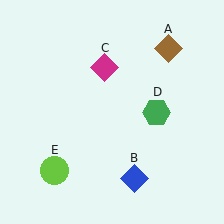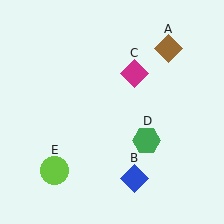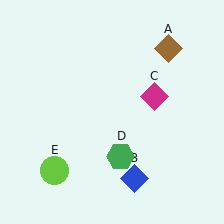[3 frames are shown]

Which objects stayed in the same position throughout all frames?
Brown diamond (object A) and blue diamond (object B) and lime circle (object E) remained stationary.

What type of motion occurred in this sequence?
The magenta diamond (object C), green hexagon (object D) rotated clockwise around the center of the scene.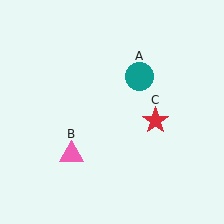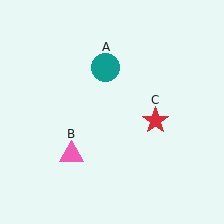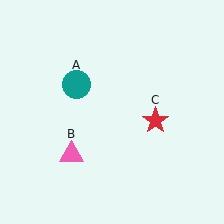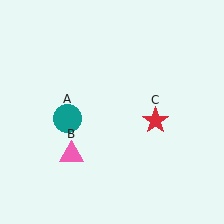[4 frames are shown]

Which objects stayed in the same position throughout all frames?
Pink triangle (object B) and red star (object C) remained stationary.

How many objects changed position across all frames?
1 object changed position: teal circle (object A).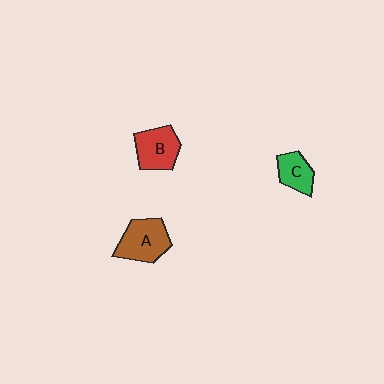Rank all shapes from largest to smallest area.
From largest to smallest: A (brown), B (red), C (green).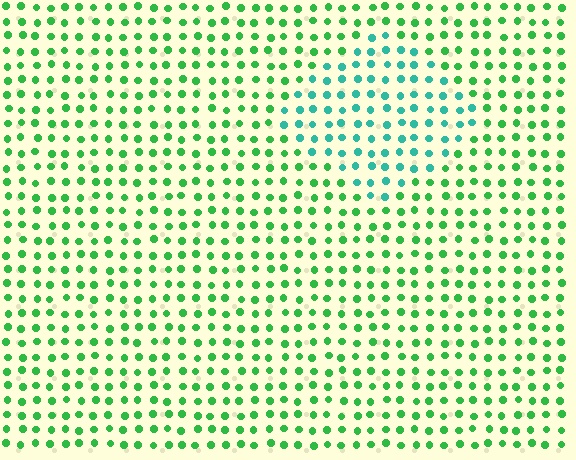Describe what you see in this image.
The image is filled with small green elements in a uniform arrangement. A diamond-shaped region is visible where the elements are tinted to a slightly different hue, forming a subtle color boundary.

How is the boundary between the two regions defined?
The boundary is defined purely by a slight shift in hue (about 41 degrees). Spacing, size, and orientation are identical on both sides.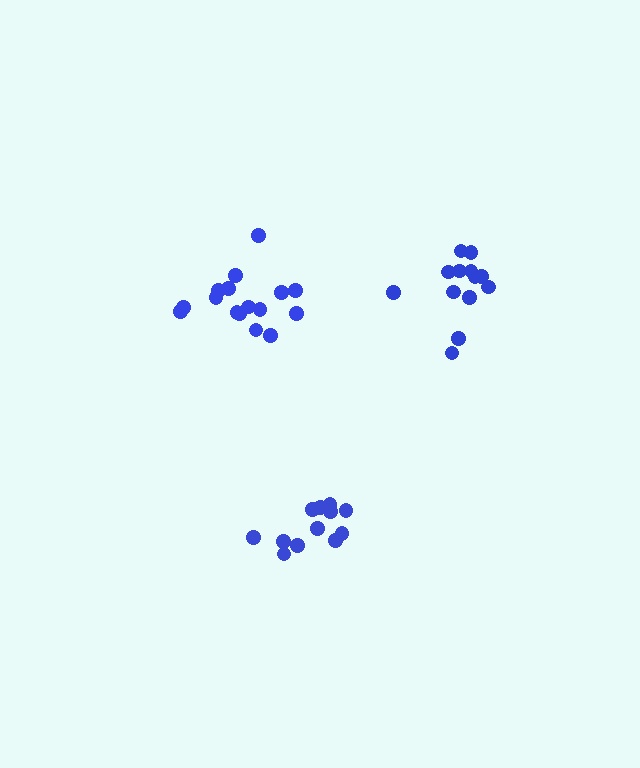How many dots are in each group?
Group 1: 16 dots, Group 2: 12 dots, Group 3: 13 dots (41 total).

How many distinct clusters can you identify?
There are 3 distinct clusters.